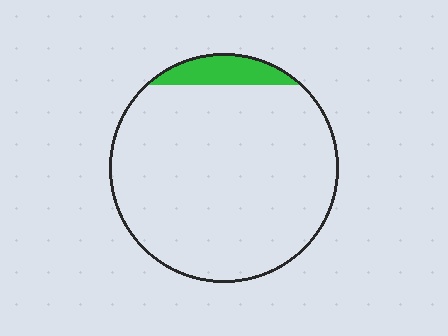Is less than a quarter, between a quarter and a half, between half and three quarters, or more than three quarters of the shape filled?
Less than a quarter.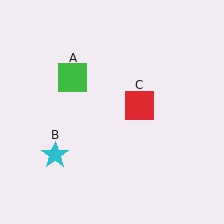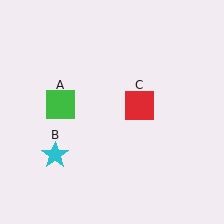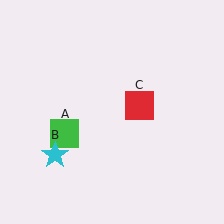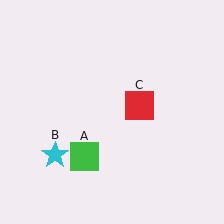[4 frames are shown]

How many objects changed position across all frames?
1 object changed position: green square (object A).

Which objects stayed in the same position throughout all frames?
Cyan star (object B) and red square (object C) remained stationary.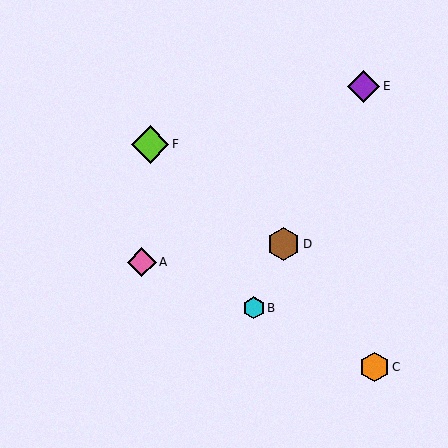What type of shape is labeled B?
Shape B is a cyan hexagon.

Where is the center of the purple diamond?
The center of the purple diamond is at (364, 86).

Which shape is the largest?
The lime diamond (labeled F) is the largest.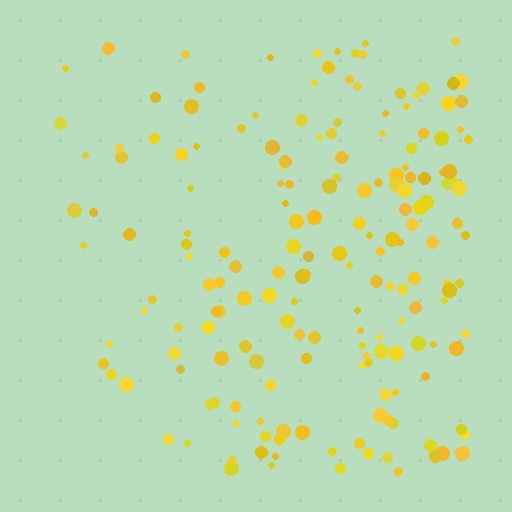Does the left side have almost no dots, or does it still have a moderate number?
Still a moderate number, just noticeably fewer than the right.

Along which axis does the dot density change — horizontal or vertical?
Horizontal.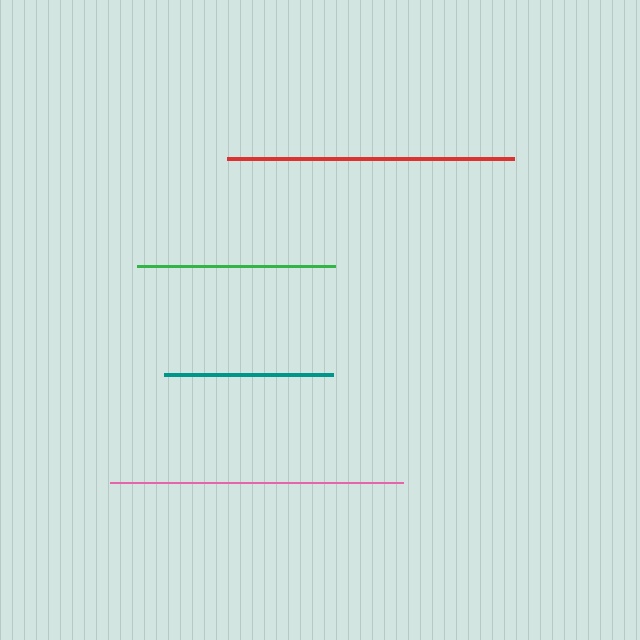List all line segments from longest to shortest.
From longest to shortest: pink, red, green, teal.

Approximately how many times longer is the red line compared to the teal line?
The red line is approximately 1.7 times the length of the teal line.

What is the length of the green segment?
The green segment is approximately 198 pixels long.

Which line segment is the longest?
The pink line is the longest at approximately 293 pixels.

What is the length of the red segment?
The red segment is approximately 287 pixels long.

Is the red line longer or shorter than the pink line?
The pink line is longer than the red line.